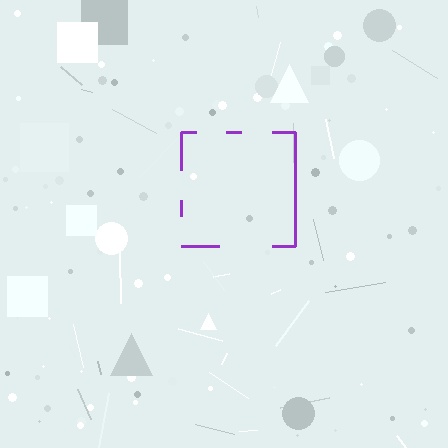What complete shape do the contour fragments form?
The contour fragments form a square.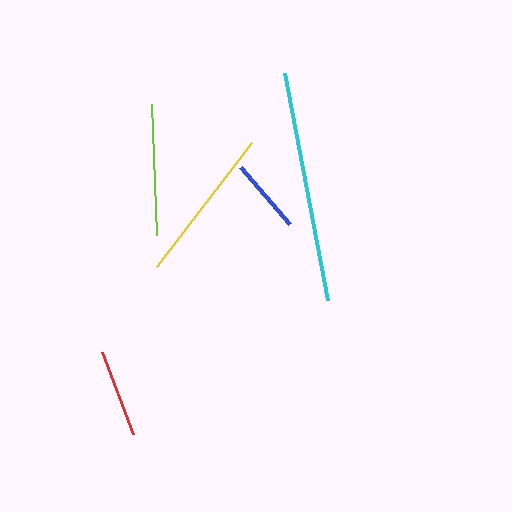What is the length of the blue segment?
The blue segment is approximately 75 pixels long.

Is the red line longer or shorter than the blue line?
The red line is longer than the blue line.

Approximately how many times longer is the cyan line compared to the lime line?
The cyan line is approximately 1.8 times the length of the lime line.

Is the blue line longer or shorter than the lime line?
The lime line is longer than the blue line.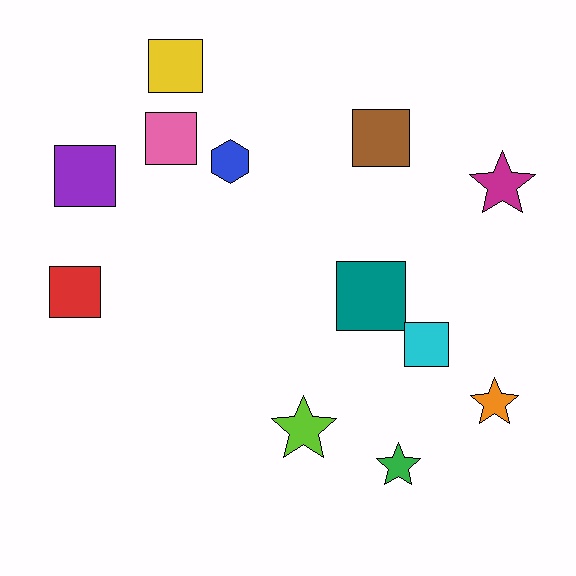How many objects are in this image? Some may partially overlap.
There are 12 objects.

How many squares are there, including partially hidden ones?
There are 7 squares.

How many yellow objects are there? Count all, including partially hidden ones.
There is 1 yellow object.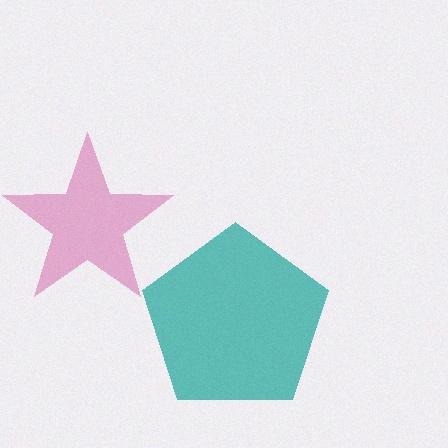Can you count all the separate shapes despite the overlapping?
Yes, there are 2 separate shapes.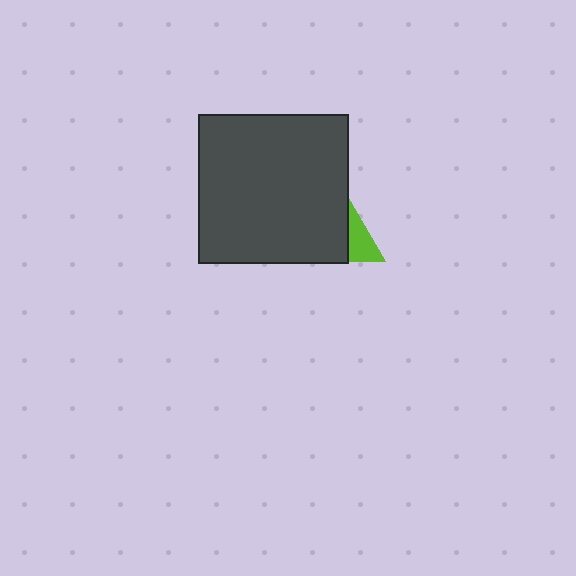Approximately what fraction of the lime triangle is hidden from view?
Roughly 67% of the lime triangle is hidden behind the dark gray square.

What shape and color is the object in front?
The object in front is a dark gray square.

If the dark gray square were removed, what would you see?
You would see the complete lime triangle.